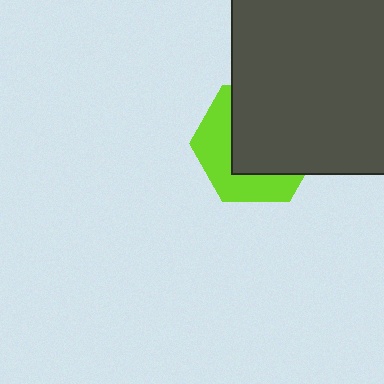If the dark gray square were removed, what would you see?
You would see the complete lime hexagon.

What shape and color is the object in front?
The object in front is a dark gray square.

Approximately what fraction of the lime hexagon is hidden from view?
Roughly 60% of the lime hexagon is hidden behind the dark gray square.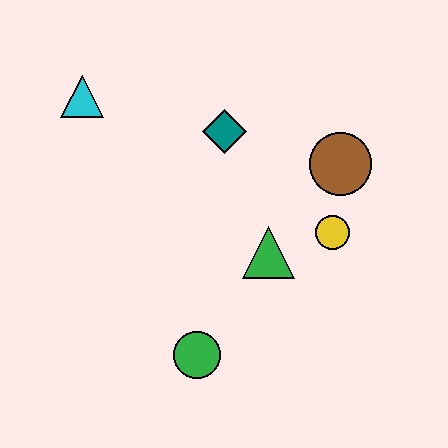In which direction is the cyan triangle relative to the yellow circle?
The cyan triangle is to the left of the yellow circle.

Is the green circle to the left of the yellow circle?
Yes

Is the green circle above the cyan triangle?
No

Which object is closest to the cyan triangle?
The teal diamond is closest to the cyan triangle.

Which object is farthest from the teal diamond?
The green circle is farthest from the teal diamond.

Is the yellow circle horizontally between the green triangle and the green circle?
No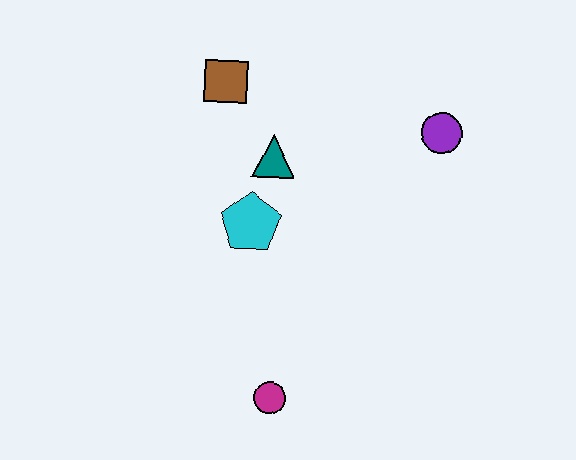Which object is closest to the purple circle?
The teal triangle is closest to the purple circle.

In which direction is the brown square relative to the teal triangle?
The brown square is above the teal triangle.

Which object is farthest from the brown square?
The magenta circle is farthest from the brown square.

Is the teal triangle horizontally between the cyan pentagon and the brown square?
No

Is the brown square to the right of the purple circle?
No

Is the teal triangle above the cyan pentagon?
Yes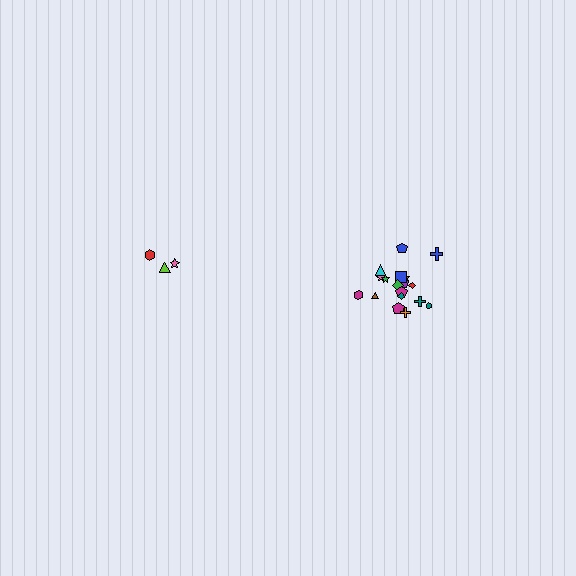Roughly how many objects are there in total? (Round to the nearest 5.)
Roughly 20 objects in total.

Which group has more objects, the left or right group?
The right group.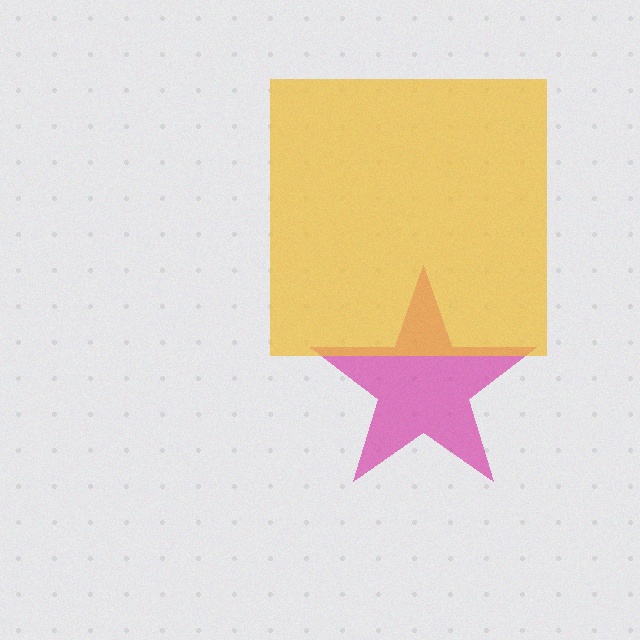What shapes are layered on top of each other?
The layered shapes are: a magenta star, a yellow square.